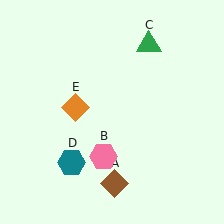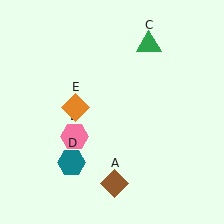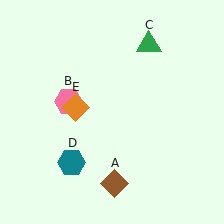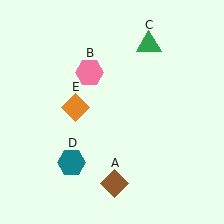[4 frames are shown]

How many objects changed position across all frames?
1 object changed position: pink hexagon (object B).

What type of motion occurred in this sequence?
The pink hexagon (object B) rotated clockwise around the center of the scene.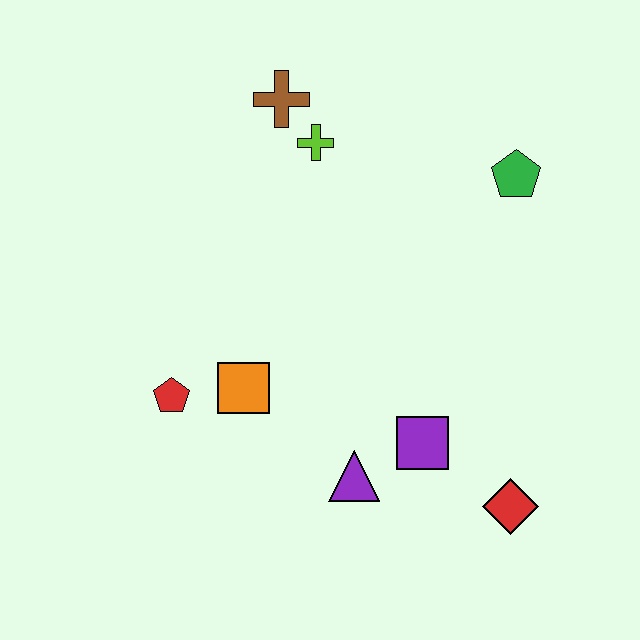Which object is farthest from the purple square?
The brown cross is farthest from the purple square.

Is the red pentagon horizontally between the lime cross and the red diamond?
No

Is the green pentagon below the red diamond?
No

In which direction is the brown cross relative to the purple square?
The brown cross is above the purple square.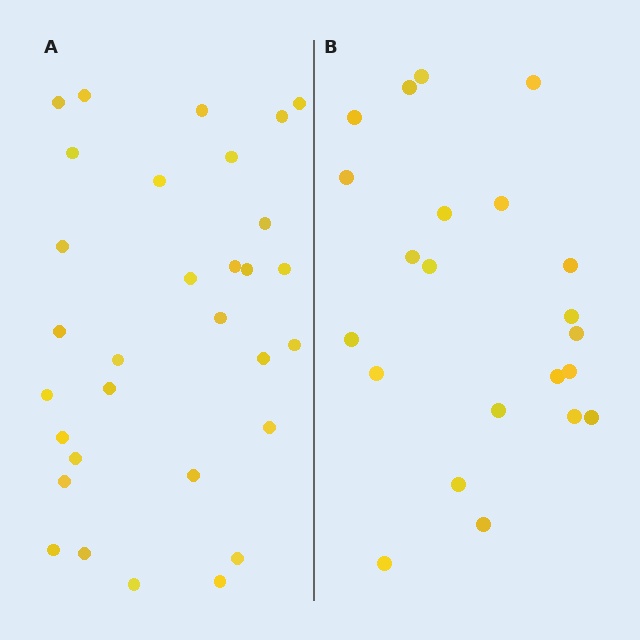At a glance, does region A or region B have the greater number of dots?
Region A (the left region) has more dots.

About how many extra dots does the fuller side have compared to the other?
Region A has roughly 8 or so more dots than region B.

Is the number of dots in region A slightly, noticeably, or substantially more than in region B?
Region A has noticeably more, but not dramatically so. The ratio is roughly 1.4 to 1.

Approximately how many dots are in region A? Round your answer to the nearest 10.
About 30 dots. (The exact count is 31, which rounds to 30.)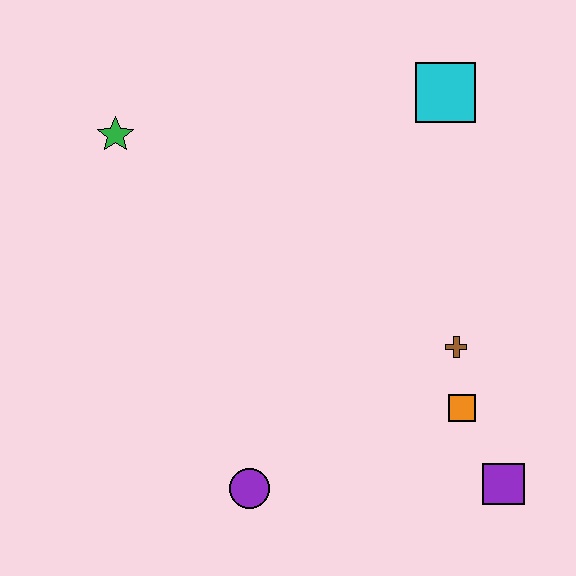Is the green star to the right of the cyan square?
No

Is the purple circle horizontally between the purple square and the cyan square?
No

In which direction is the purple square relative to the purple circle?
The purple square is to the right of the purple circle.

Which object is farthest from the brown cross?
The green star is farthest from the brown cross.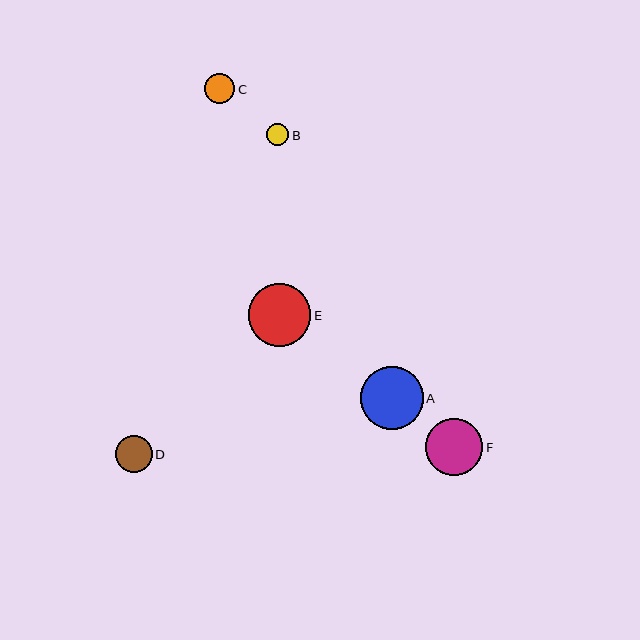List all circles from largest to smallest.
From largest to smallest: E, A, F, D, C, B.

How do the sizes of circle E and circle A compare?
Circle E and circle A are approximately the same size.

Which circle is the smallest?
Circle B is the smallest with a size of approximately 22 pixels.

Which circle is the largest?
Circle E is the largest with a size of approximately 63 pixels.